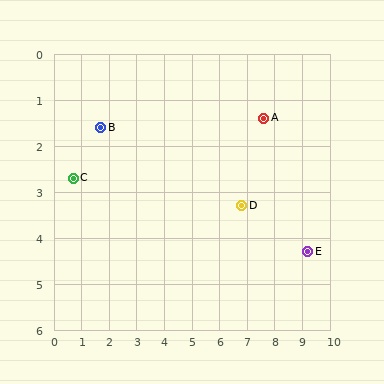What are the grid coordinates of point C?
Point C is at approximately (0.7, 2.7).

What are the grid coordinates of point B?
Point B is at approximately (1.7, 1.6).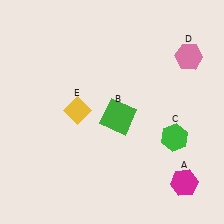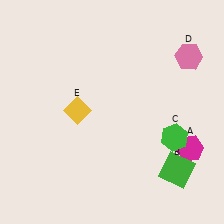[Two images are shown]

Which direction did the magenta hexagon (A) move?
The magenta hexagon (A) moved up.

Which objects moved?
The objects that moved are: the magenta hexagon (A), the green square (B).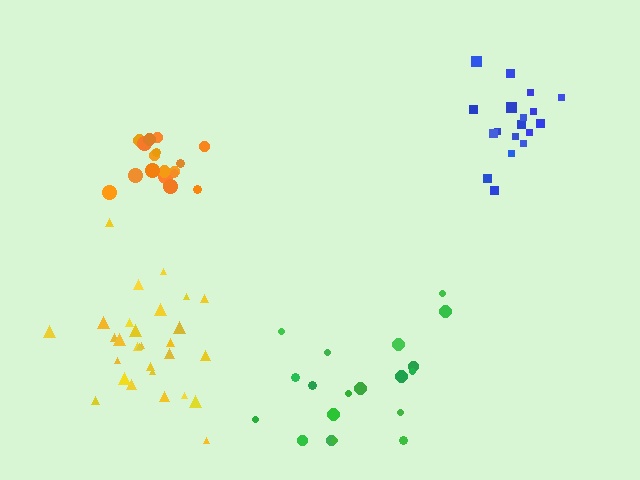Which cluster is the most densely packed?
Orange.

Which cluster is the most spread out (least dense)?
Green.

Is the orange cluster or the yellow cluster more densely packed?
Orange.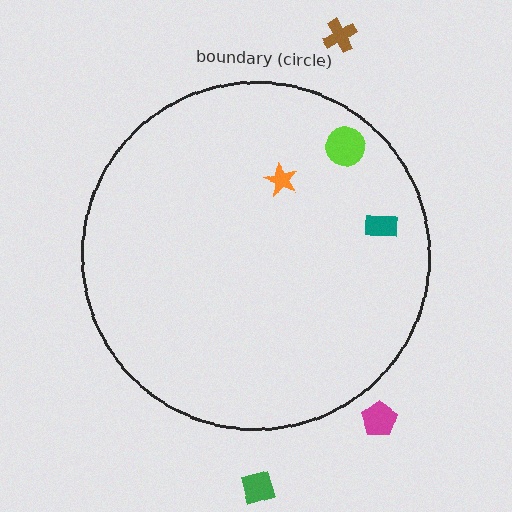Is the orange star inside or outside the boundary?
Inside.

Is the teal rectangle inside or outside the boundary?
Inside.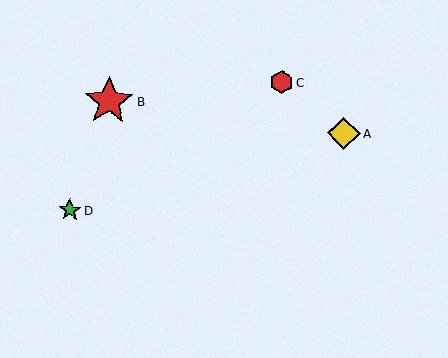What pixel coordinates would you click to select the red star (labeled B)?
Click at (109, 101) to select the red star B.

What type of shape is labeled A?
Shape A is a yellow diamond.